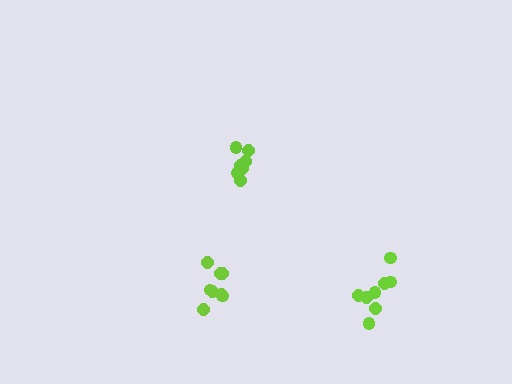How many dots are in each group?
Group 1: 8 dots, Group 2: 7 dots, Group 3: 8 dots (23 total).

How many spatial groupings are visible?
There are 3 spatial groupings.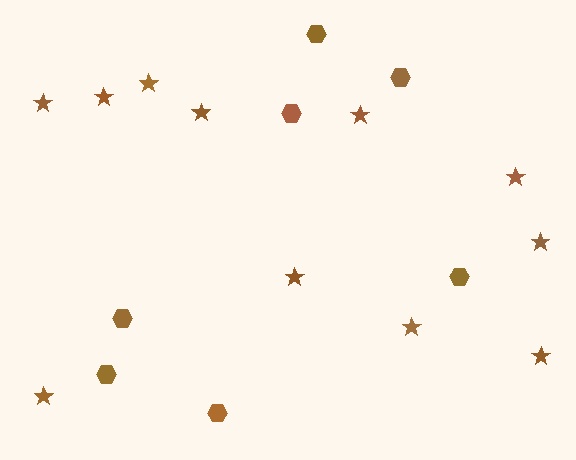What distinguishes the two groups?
There are 2 groups: one group of stars (11) and one group of hexagons (7).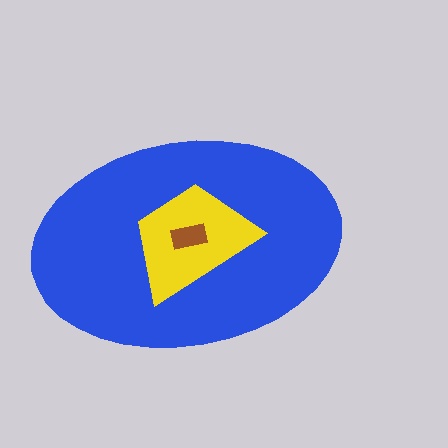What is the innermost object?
The brown rectangle.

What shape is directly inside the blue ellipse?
The yellow trapezoid.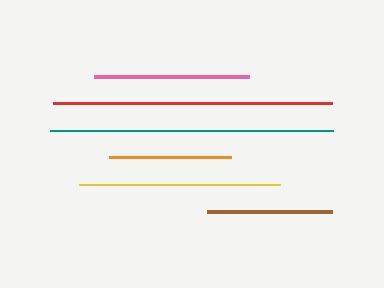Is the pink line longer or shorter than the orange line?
The pink line is longer than the orange line.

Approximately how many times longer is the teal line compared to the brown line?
The teal line is approximately 2.3 times the length of the brown line.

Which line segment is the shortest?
The orange line is the shortest at approximately 121 pixels.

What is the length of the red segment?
The red segment is approximately 278 pixels long.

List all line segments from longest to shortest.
From longest to shortest: teal, red, yellow, pink, brown, orange.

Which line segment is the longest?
The teal line is the longest at approximately 283 pixels.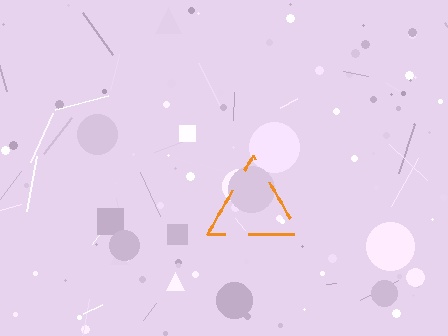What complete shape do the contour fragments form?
The contour fragments form a triangle.